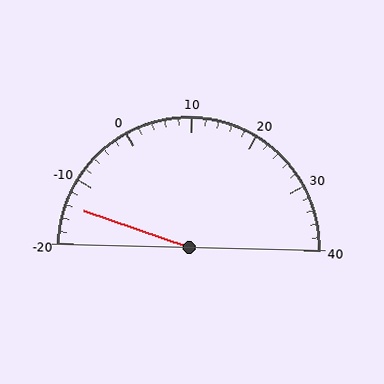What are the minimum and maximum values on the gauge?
The gauge ranges from -20 to 40.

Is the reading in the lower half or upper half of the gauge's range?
The reading is in the lower half of the range (-20 to 40).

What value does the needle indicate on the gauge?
The needle indicates approximately -14.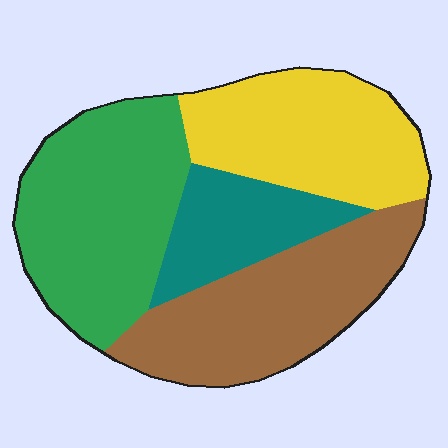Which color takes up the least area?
Teal, at roughly 15%.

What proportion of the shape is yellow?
Yellow takes up about one quarter (1/4) of the shape.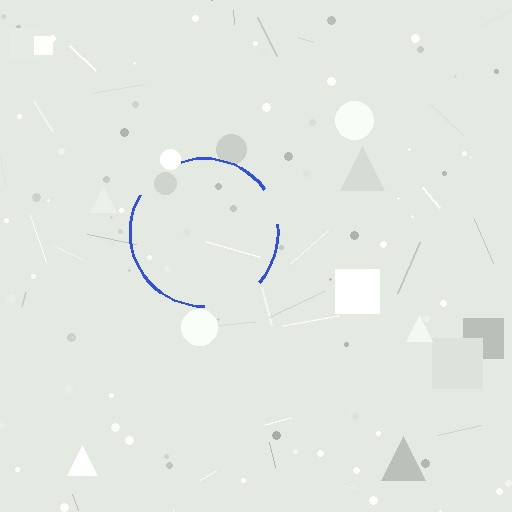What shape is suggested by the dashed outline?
The dashed outline suggests a circle.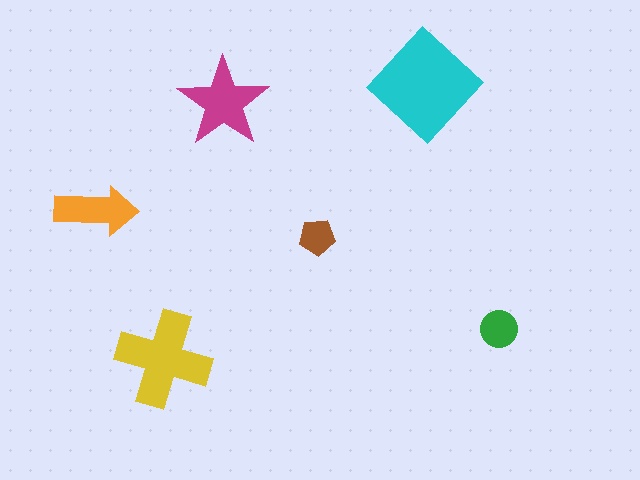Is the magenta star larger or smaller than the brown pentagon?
Larger.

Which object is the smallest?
The brown pentagon.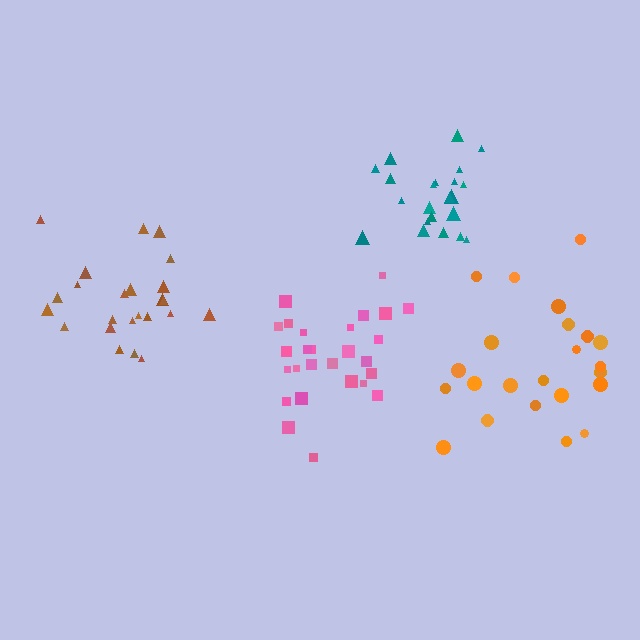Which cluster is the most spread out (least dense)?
Orange.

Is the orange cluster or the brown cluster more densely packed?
Brown.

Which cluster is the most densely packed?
Teal.